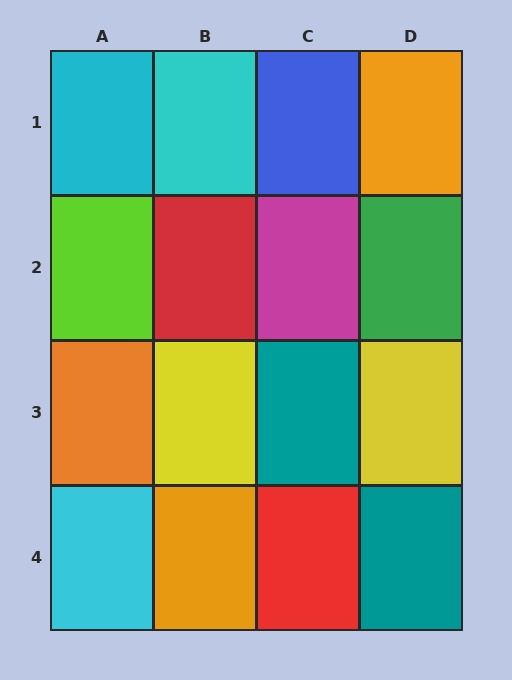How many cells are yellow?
2 cells are yellow.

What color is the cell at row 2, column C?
Magenta.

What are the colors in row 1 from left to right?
Cyan, cyan, blue, orange.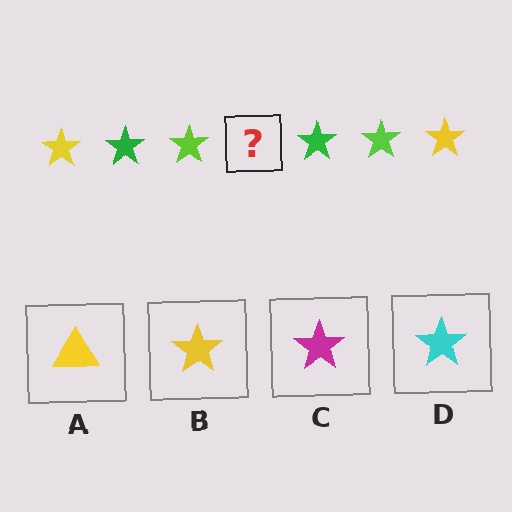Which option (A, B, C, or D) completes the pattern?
B.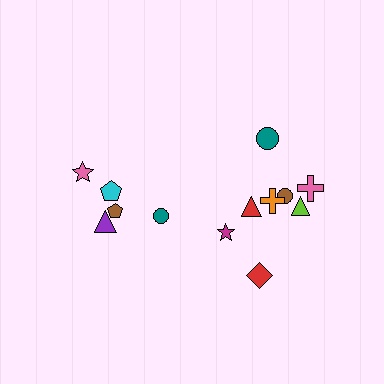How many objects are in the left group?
There are 5 objects.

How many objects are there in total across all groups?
There are 13 objects.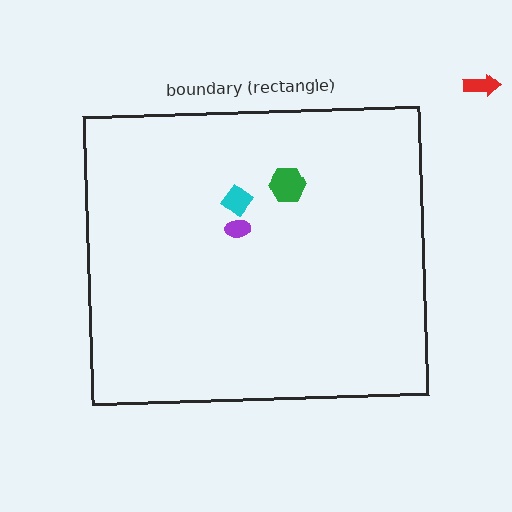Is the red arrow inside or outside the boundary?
Outside.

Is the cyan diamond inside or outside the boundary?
Inside.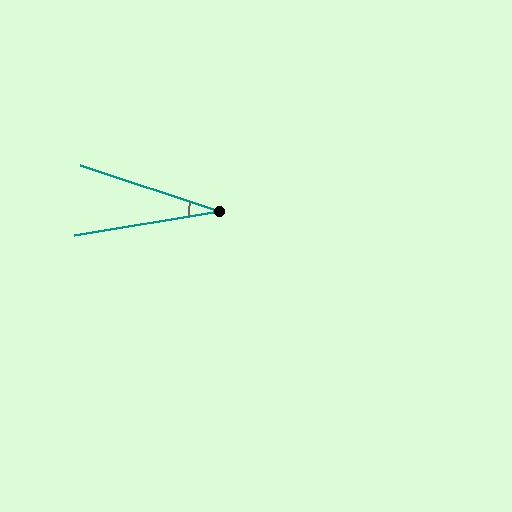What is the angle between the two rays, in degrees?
Approximately 28 degrees.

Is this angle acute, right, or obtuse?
It is acute.